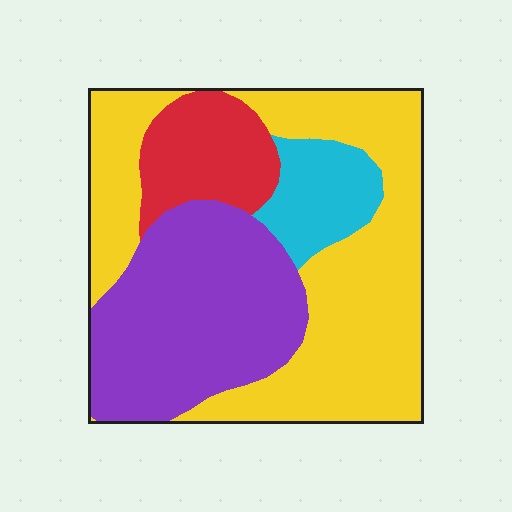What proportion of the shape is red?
Red takes up about one eighth (1/8) of the shape.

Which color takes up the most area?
Yellow, at roughly 45%.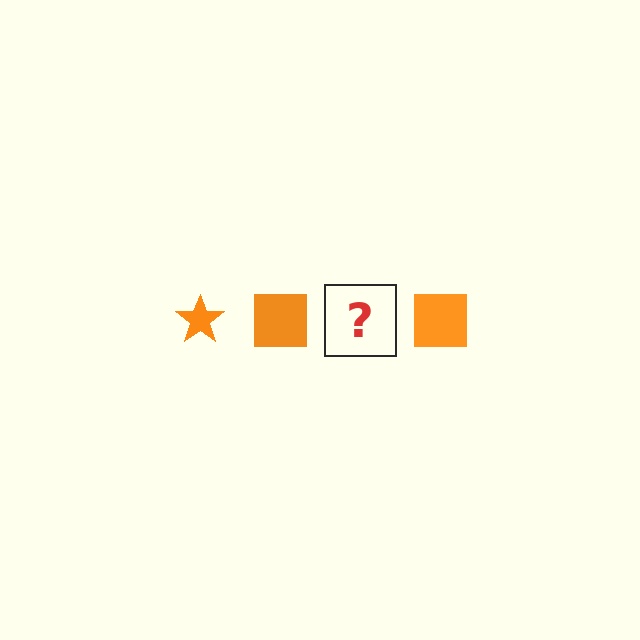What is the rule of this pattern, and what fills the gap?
The rule is that the pattern cycles through star, square shapes in orange. The gap should be filled with an orange star.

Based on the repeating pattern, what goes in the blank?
The blank should be an orange star.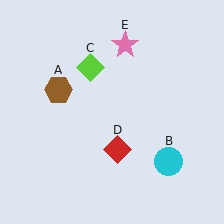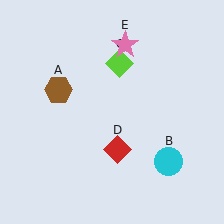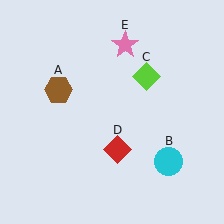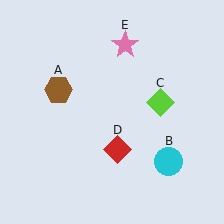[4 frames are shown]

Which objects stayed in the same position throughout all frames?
Brown hexagon (object A) and cyan circle (object B) and red diamond (object D) and pink star (object E) remained stationary.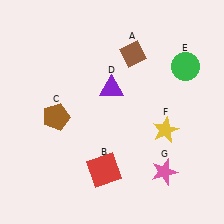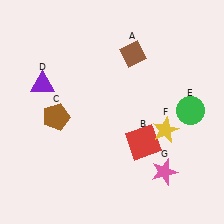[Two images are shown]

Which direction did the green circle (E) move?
The green circle (E) moved down.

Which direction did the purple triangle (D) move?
The purple triangle (D) moved left.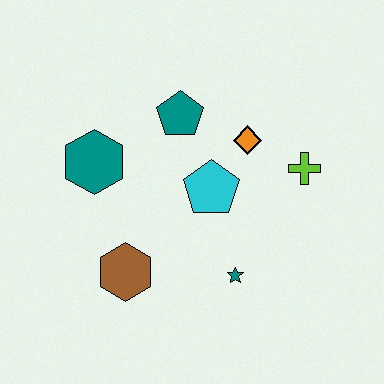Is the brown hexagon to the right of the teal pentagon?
No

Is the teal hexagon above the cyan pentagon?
Yes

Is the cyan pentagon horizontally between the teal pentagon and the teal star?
Yes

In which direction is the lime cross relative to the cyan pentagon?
The lime cross is to the right of the cyan pentagon.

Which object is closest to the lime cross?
The orange diamond is closest to the lime cross.